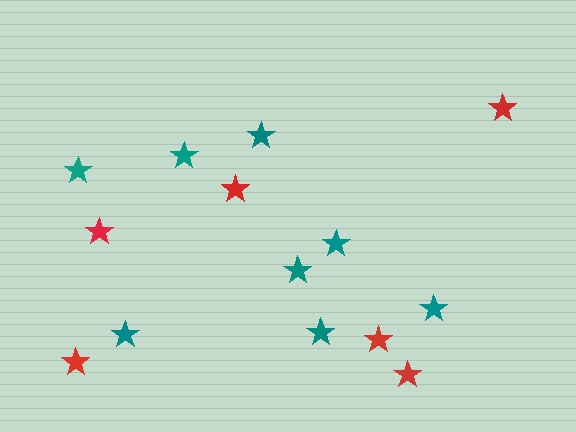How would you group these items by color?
There are 2 groups: one group of teal stars (8) and one group of red stars (6).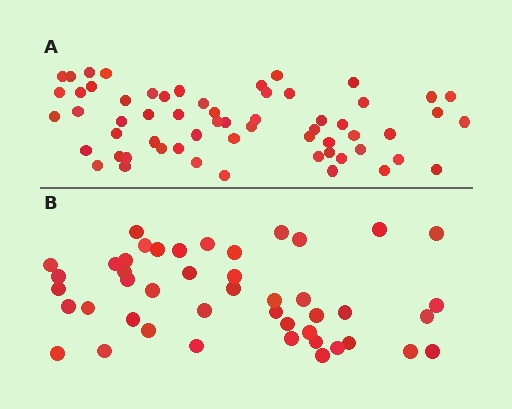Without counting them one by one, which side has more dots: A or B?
Region A (the top region) has more dots.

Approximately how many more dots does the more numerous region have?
Region A has approximately 15 more dots than region B.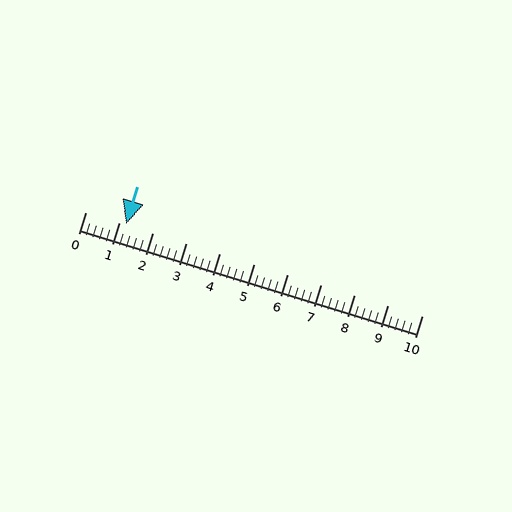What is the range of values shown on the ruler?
The ruler shows values from 0 to 10.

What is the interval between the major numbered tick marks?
The major tick marks are spaced 1 units apart.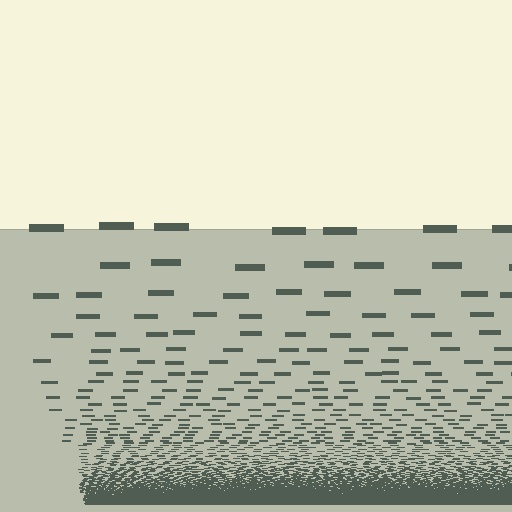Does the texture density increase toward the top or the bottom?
Density increases toward the bottom.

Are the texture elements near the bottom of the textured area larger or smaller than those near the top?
Smaller. The gradient is inverted — elements near the bottom are smaller and denser.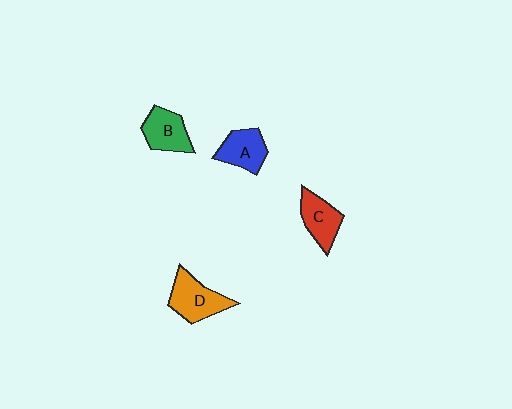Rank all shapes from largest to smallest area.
From largest to smallest: D (orange), B (green), C (red), A (blue).